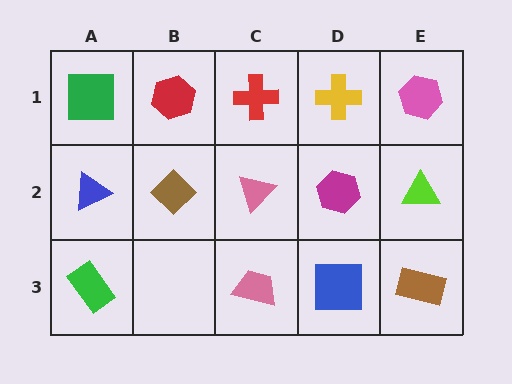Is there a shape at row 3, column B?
No, that cell is empty.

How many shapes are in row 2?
5 shapes.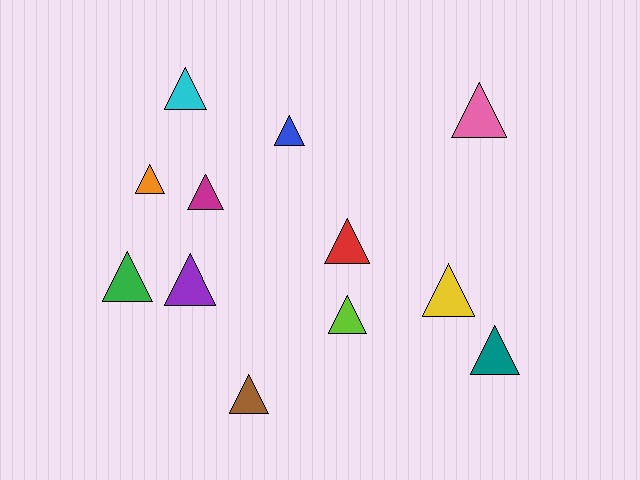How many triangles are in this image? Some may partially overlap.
There are 12 triangles.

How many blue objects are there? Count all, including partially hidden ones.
There is 1 blue object.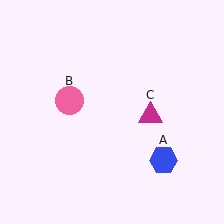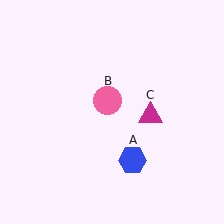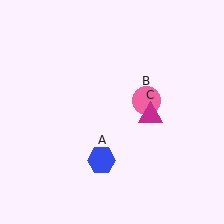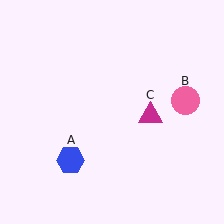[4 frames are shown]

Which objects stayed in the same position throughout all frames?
Magenta triangle (object C) remained stationary.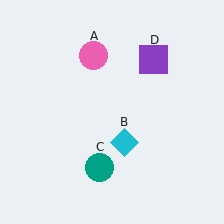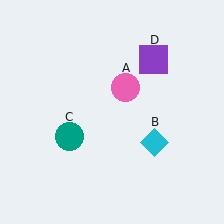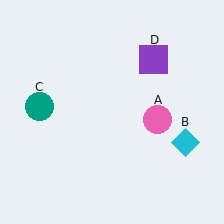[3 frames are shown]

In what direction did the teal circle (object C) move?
The teal circle (object C) moved up and to the left.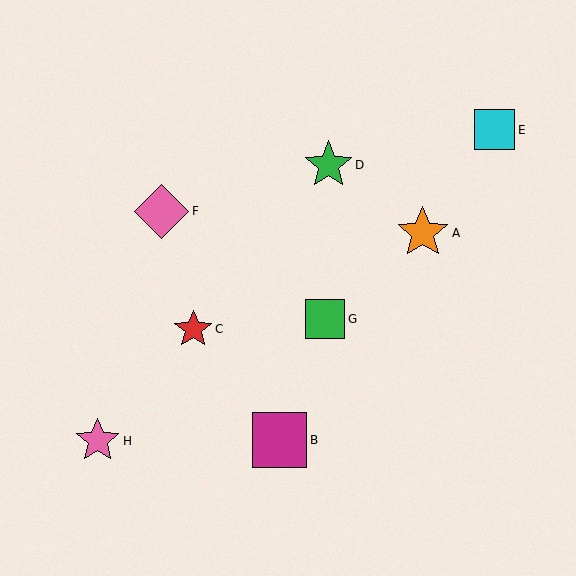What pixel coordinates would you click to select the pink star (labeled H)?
Click at (98, 441) to select the pink star H.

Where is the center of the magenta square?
The center of the magenta square is at (280, 440).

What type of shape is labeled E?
Shape E is a cyan square.